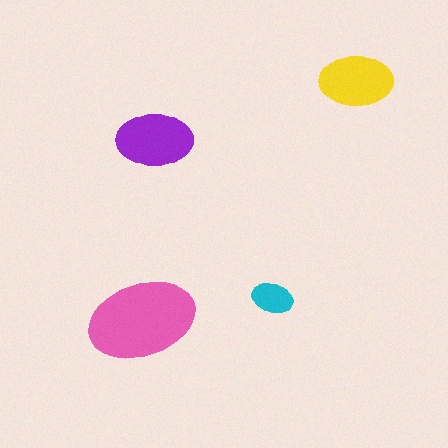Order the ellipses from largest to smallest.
the pink one, the purple one, the yellow one, the cyan one.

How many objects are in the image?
There are 4 objects in the image.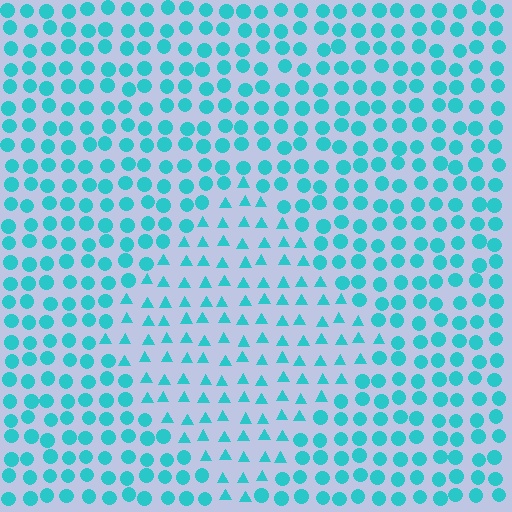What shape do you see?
I see a diamond.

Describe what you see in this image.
The image is filled with small cyan elements arranged in a uniform grid. A diamond-shaped region contains triangles, while the surrounding area contains circles. The boundary is defined purely by the change in element shape.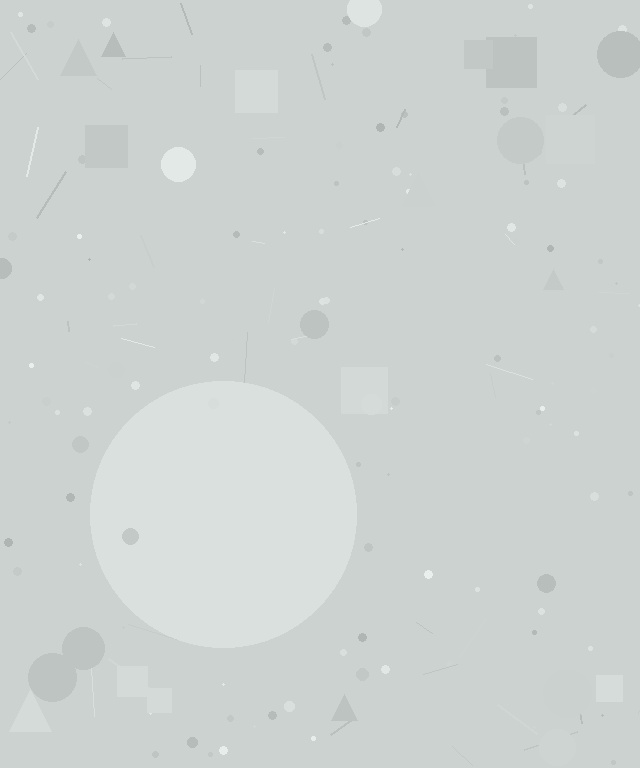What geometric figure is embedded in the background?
A circle is embedded in the background.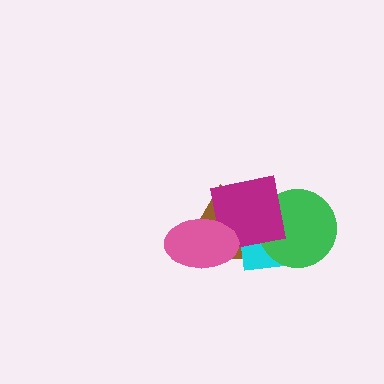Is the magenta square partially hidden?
Yes, it is partially covered by another shape.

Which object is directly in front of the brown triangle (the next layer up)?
The cyan square is directly in front of the brown triangle.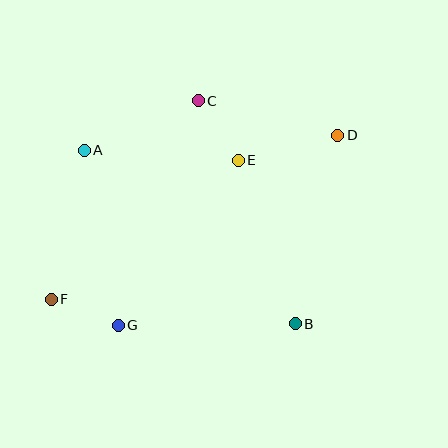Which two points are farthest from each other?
Points D and F are farthest from each other.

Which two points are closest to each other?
Points F and G are closest to each other.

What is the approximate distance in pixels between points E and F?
The distance between E and F is approximately 233 pixels.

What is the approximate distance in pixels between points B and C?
The distance between B and C is approximately 244 pixels.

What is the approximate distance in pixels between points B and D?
The distance between B and D is approximately 193 pixels.